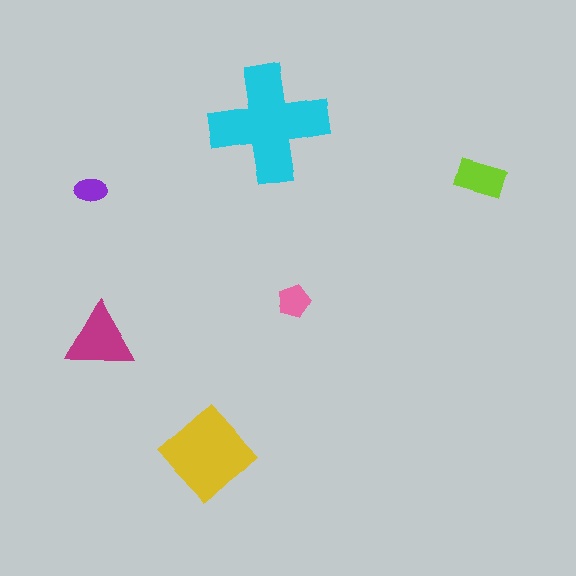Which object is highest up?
The cyan cross is topmost.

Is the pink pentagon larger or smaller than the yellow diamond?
Smaller.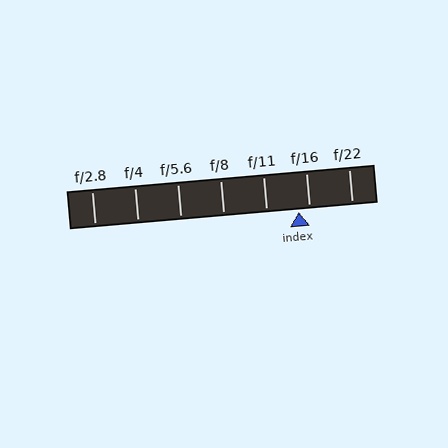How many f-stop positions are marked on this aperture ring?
There are 7 f-stop positions marked.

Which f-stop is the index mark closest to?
The index mark is closest to f/16.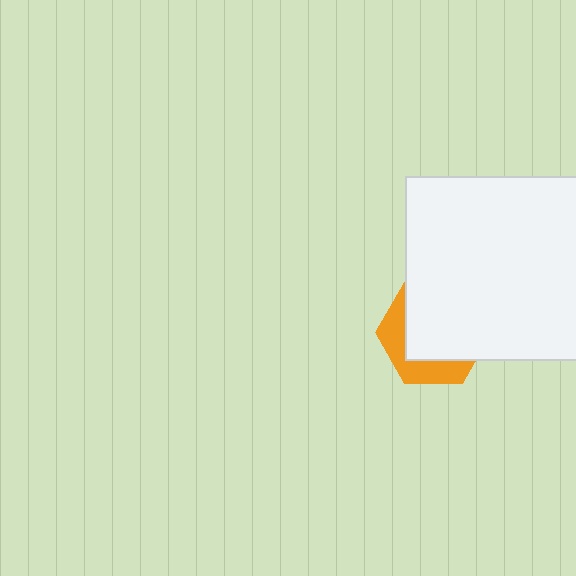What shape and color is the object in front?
The object in front is a white rectangle.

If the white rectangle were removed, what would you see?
You would see the complete orange hexagon.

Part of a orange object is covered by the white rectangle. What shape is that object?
It is a hexagon.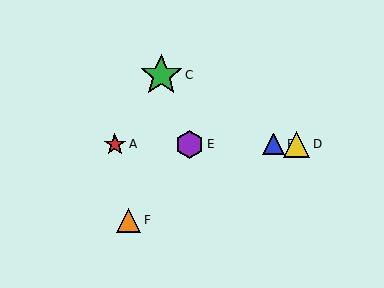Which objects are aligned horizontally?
Objects A, B, D, E are aligned horizontally.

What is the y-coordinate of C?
Object C is at y≈75.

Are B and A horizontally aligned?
Yes, both are at y≈144.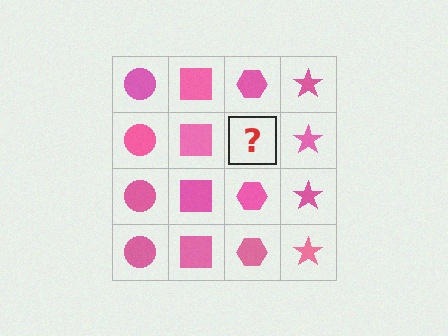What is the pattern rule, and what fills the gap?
The rule is that each column has a consistent shape. The gap should be filled with a pink hexagon.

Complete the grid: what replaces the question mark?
The question mark should be replaced with a pink hexagon.